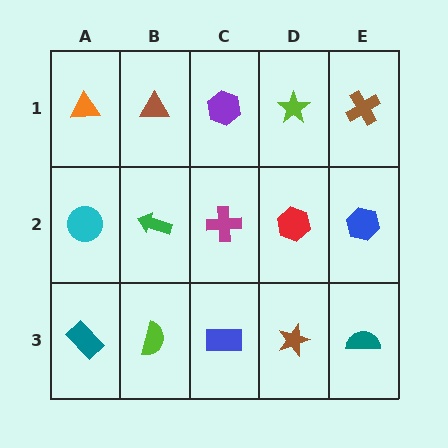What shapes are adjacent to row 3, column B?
A green arrow (row 2, column B), a teal rectangle (row 3, column A), a blue rectangle (row 3, column C).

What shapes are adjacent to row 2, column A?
An orange triangle (row 1, column A), a teal rectangle (row 3, column A), a green arrow (row 2, column B).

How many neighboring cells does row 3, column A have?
2.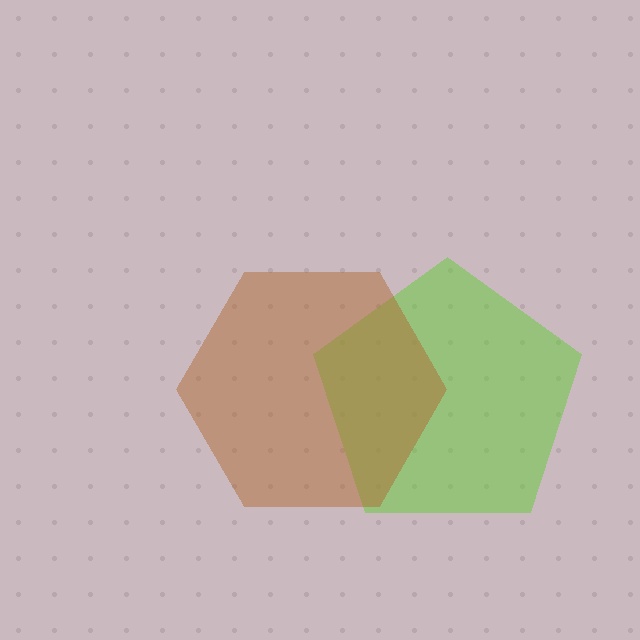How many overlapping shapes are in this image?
There are 2 overlapping shapes in the image.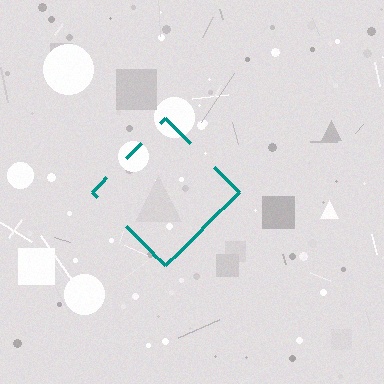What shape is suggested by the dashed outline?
The dashed outline suggests a diamond.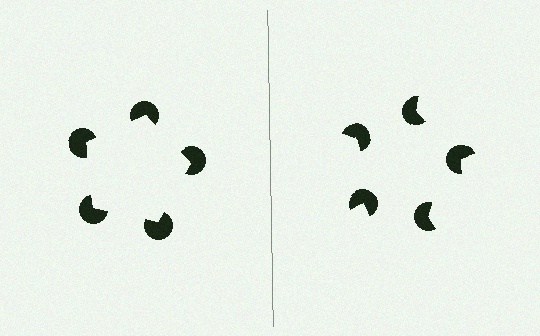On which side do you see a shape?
An illusory pentagon appears on the left side. On the right side the wedge cuts are rotated, so no coherent shape forms.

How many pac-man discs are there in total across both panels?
10 — 5 on each side.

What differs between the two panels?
The pac-man discs are positioned identically on both sides; only the wedge orientations differ. On the left they align to a pentagon; on the right they are misaligned.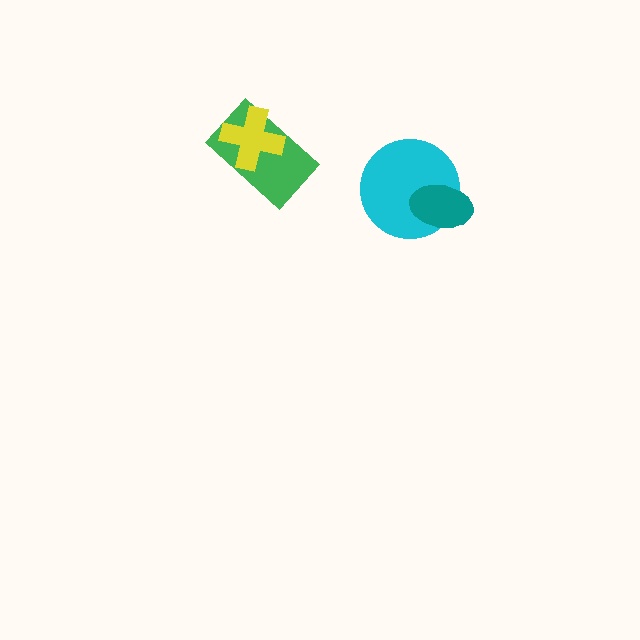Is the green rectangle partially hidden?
Yes, it is partially covered by another shape.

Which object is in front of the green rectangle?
The yellow cross is in front of the green rectangle.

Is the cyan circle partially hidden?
Yes, it is partially covered by another shape.